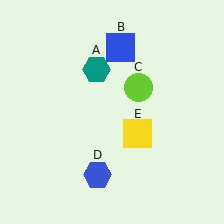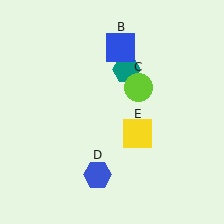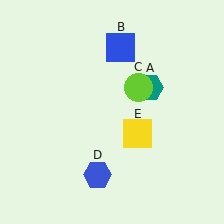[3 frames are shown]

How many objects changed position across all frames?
1 object changed position: teal hexagon (object A).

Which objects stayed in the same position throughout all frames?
Blue square (object B) and lime circle (object C) and blue hexagon (object D) and yellow square (object E) remained stationary.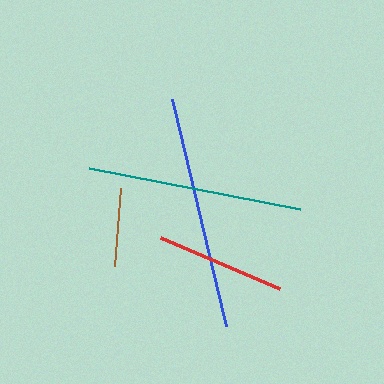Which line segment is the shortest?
The brown line is the shortest at approximately 78 pixels.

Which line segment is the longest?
The blue line is the longest at approximately 233 pixels.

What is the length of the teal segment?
The teal segment is approximately 214 pixels long.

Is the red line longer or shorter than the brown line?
The red line is longer than the brown line.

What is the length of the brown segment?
The brown segment is approximately 78 pixels long.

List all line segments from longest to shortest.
From longest to shortest: blue, teal, red, brown.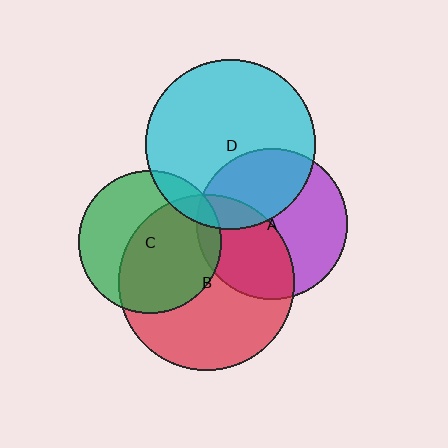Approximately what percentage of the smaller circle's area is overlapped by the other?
Approximately 10%.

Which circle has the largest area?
Circle B (red).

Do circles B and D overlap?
Yes.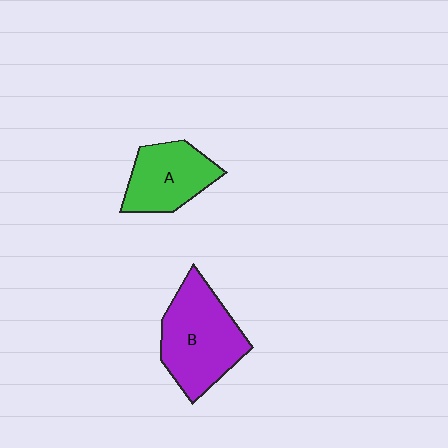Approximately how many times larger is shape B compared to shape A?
Approximately 1.4 times.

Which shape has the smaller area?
Shape A (green).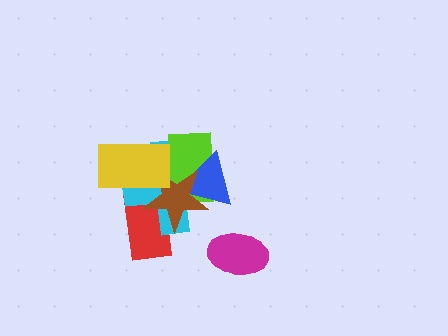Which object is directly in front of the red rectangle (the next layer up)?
The cyan cross is directly in front of the red rectangle.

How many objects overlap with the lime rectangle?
4 objects overlap with the lime rectangle.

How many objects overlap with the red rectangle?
3 objects overlap with the red rectangle.